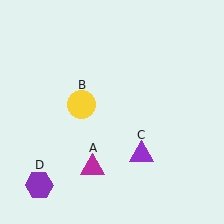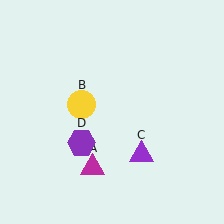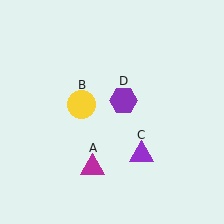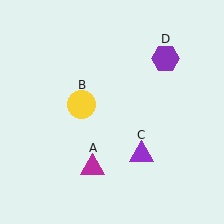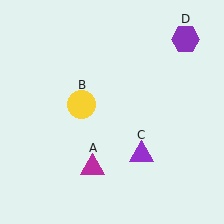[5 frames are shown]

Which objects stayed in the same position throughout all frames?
Magenta triangle (object A) and yellow circle (object B) and purple triangle (object C) remained stationary.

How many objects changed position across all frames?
1 object changed position: purple hexagon (object D).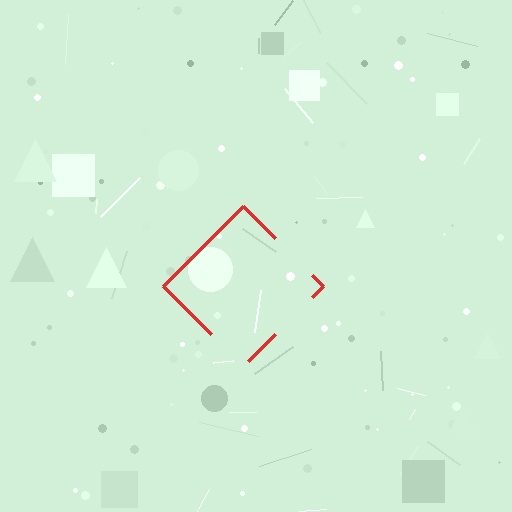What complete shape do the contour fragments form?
The contour fragments form a diamond.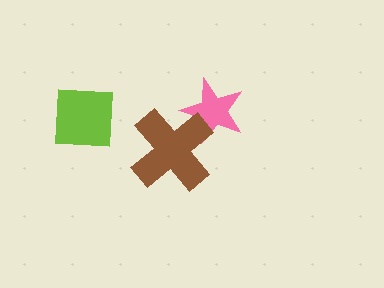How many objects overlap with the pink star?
1 object overlaps with the pink star.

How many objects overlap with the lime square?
0 objects overlap with the lime square.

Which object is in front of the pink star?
The brown cross is in front of the pink star.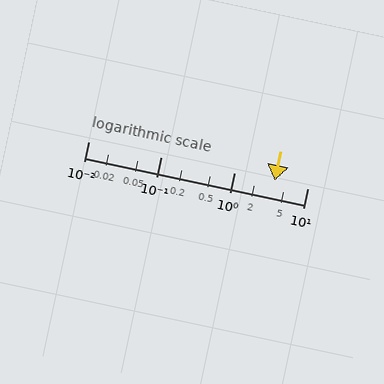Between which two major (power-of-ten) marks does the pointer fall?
The pointer is between 1 and 10.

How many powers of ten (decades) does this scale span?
The scale spans 3 decades, from 0.01 to 10.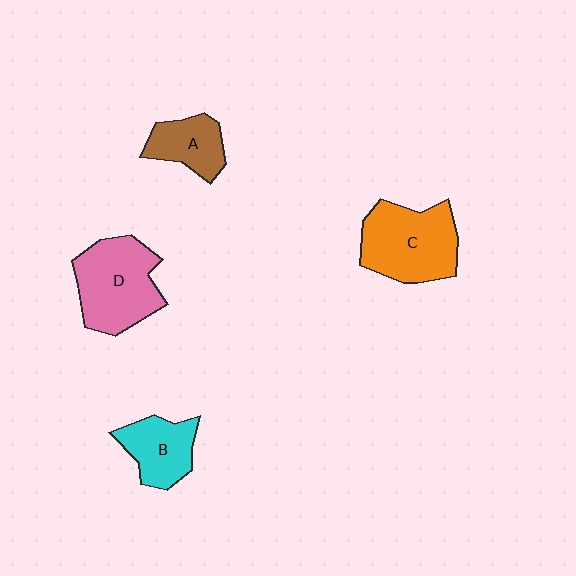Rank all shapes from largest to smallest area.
From largest to smallest: C (orange), D (pink), B (cyan), A (brown).